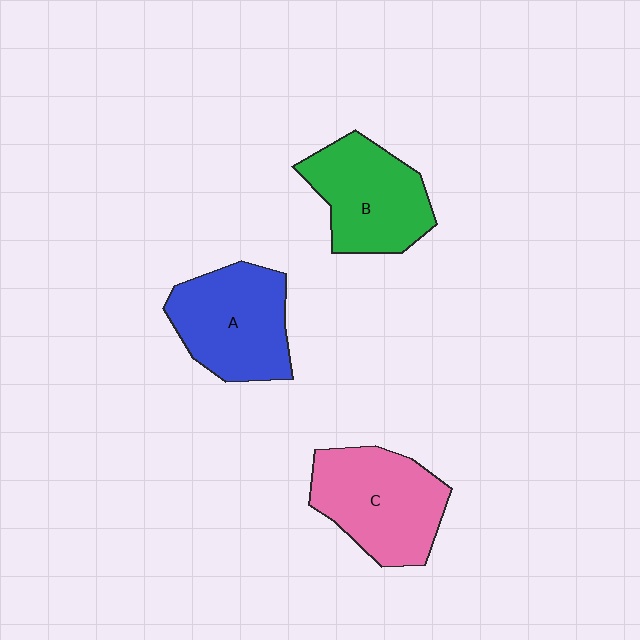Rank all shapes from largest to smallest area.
From largest to smallest: C (pink), A (blue), B (green).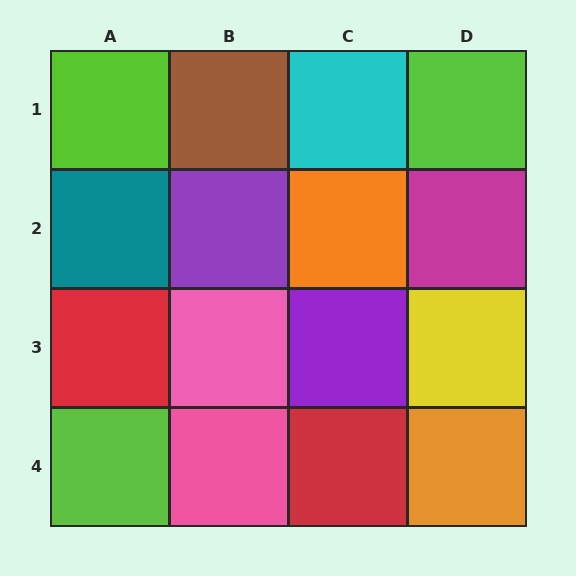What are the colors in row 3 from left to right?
Red, pink, purple, yellow.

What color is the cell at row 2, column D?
Magenta.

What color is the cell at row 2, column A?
Teal.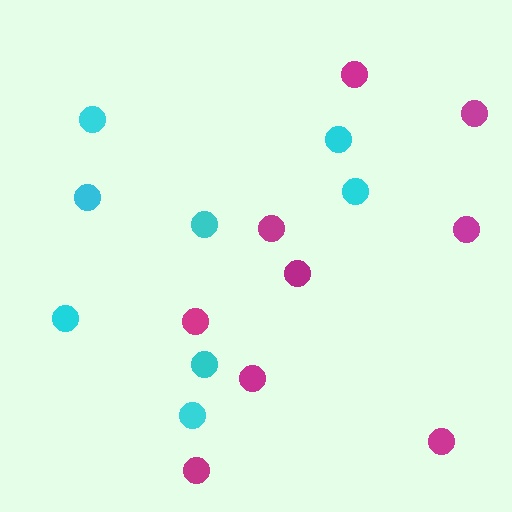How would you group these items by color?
There are 2 groups: one group of cyan circles (8) and one group of magenta circles (9).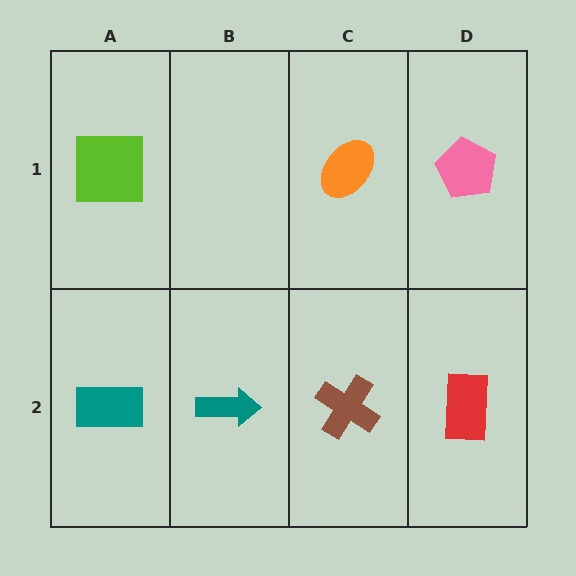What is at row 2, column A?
A teal rectangle.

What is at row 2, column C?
A brown cross.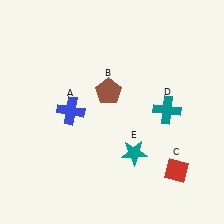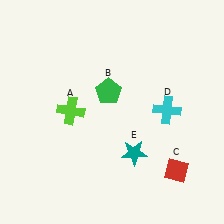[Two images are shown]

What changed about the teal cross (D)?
In Image 1, D is teal. In Image 2, it changed to cyan.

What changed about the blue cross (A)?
In Image 1, A is blue. In Image 2, it changed to lime.